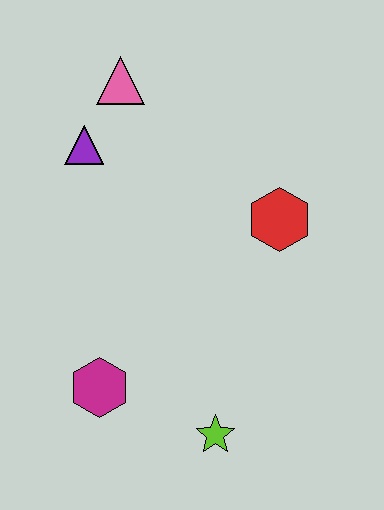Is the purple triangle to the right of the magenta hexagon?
No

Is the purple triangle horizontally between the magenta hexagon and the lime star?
No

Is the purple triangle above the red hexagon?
Yes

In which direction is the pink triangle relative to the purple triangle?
The pink triangle is above the purple triangle.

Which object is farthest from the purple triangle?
The lime star is farthest from the purple triangle.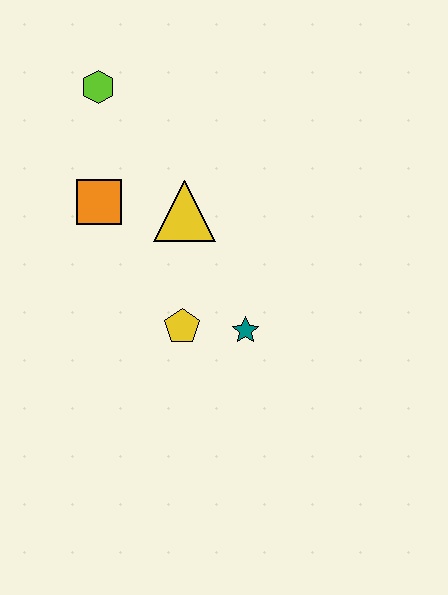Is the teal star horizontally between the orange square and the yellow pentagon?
No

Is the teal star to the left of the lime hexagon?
No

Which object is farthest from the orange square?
The teal star is farthest from the orange square.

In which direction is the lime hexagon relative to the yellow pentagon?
The lime hexagon is above the yellow pentagon.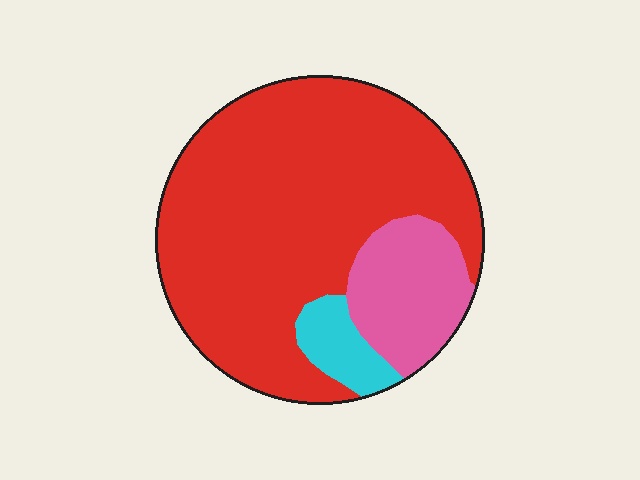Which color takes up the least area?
Cyan, at roughly 5%.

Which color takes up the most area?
Red, at roughly 75%.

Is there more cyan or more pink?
Pink.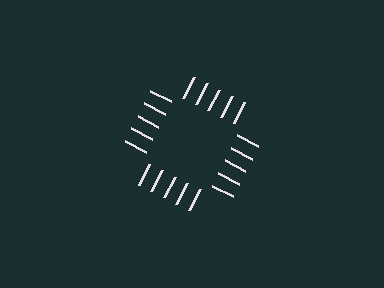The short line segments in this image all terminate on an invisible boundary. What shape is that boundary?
An illusory square — the line segments terminate on its edges but no continuous stroke is drawn.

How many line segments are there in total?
20 — 5 along each of the 4 edges.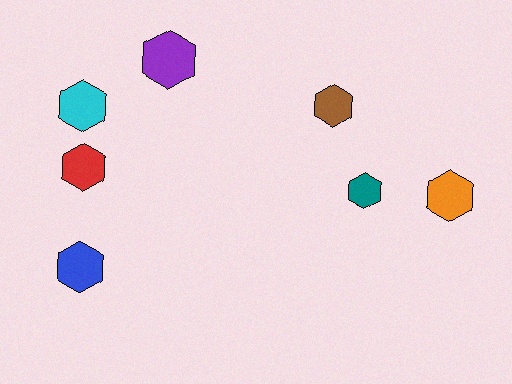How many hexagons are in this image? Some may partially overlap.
There are 7 hexagons.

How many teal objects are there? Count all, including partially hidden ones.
There is 1 teal object.